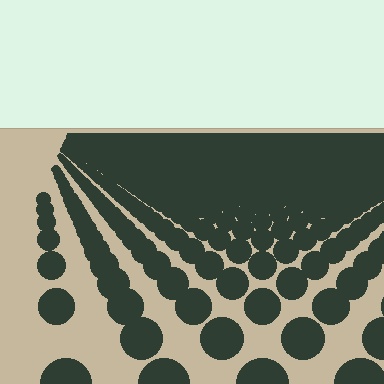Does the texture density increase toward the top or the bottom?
Density increases toward the top.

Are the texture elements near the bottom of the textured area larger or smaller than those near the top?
Larger. Near the bottom, elements are closer to the viewer and appear at a bigger on-screen size.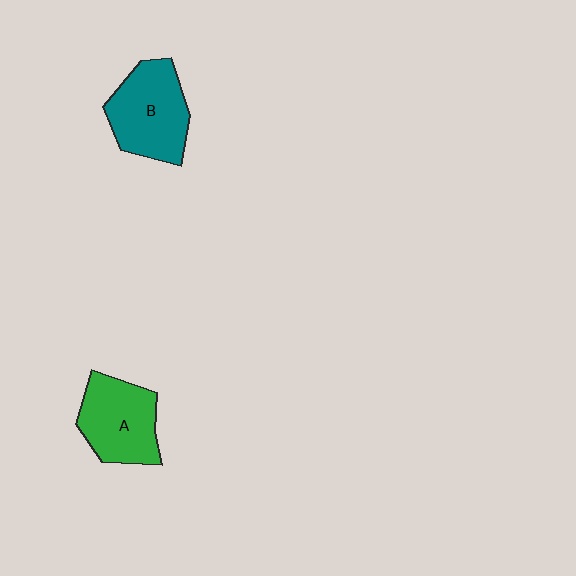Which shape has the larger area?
Shape B (teal).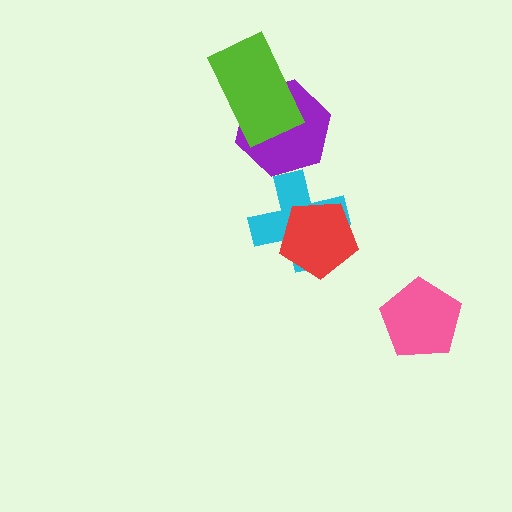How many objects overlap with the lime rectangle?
1 object overlaps with the lime rectangle.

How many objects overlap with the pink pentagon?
0 objects overlap with the pink pentagon.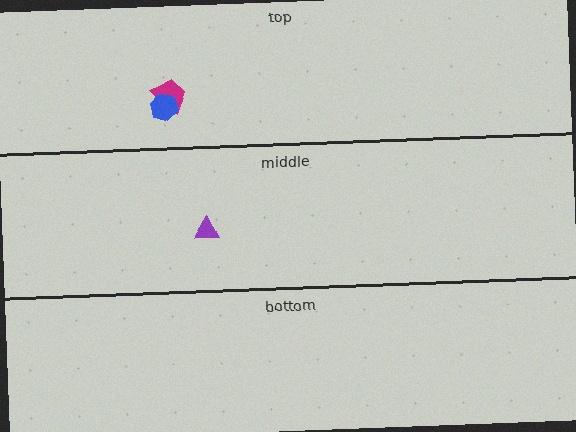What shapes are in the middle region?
The purple triangle.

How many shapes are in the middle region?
1.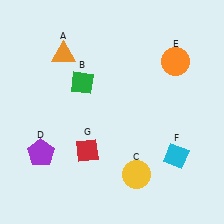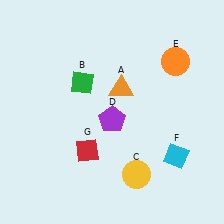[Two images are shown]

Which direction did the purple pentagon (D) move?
The purple pentagon (D) moved right.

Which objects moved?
The objects that moved are: the orange triangle (A), the purple pentagon (D).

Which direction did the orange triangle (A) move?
The orange triangle (A) moved right.